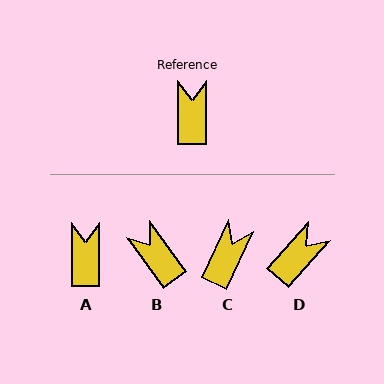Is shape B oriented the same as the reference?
No, it is off by about 36 degrees.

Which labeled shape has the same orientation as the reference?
A.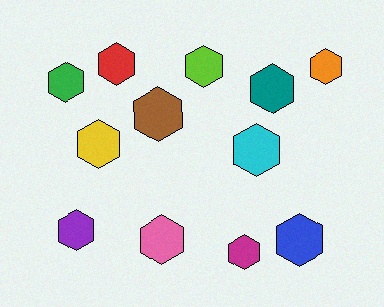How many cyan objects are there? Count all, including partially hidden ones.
There is 1 cyan object.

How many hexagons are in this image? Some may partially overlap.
There are 12 hexagons.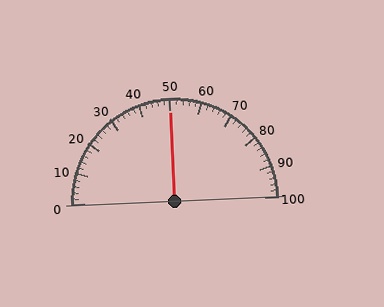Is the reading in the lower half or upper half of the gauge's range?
The reading is in the upper half of the range (0 to 100).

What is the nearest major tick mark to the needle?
The nearest major tick mark is 50.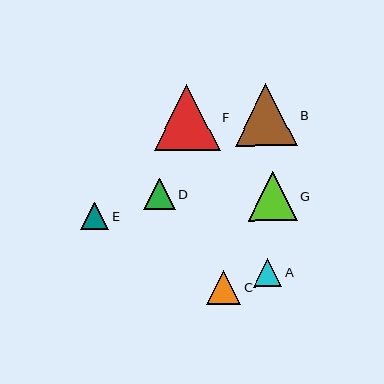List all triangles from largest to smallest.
From largest to smallest: F, B, G, C, D, E, A.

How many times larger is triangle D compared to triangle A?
Triangle D is approximately 1.1 times the size of triangle A.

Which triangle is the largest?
Triangle F is the largest with a size of approximately 66 pixels.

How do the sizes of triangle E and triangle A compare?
Triangle E and triangle A are approximately the same size.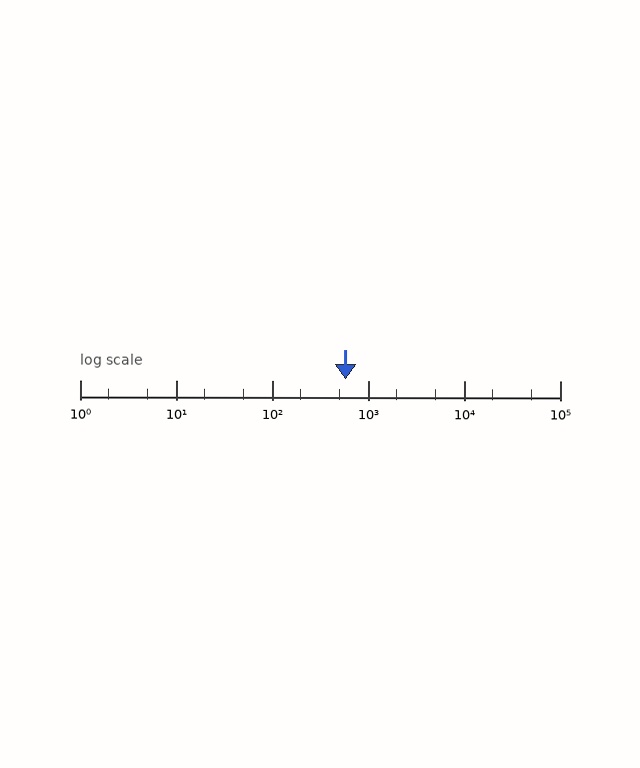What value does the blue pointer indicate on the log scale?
The pointer indicates approximately 580.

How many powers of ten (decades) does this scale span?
The scale spans 5 decades, from 1 to 100000.